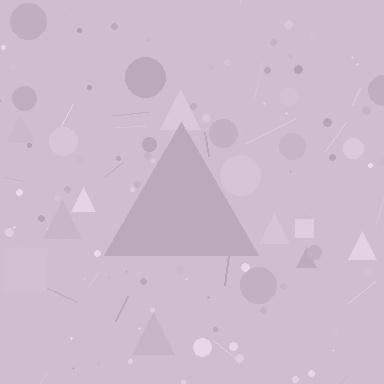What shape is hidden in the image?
A triangle is hidden in the image.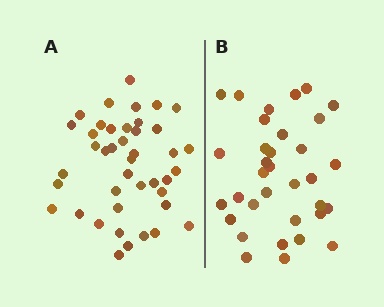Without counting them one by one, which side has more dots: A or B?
Region A (the left region) has more dots.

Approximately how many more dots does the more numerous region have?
Region A has roughly 8 or so more dots than region B.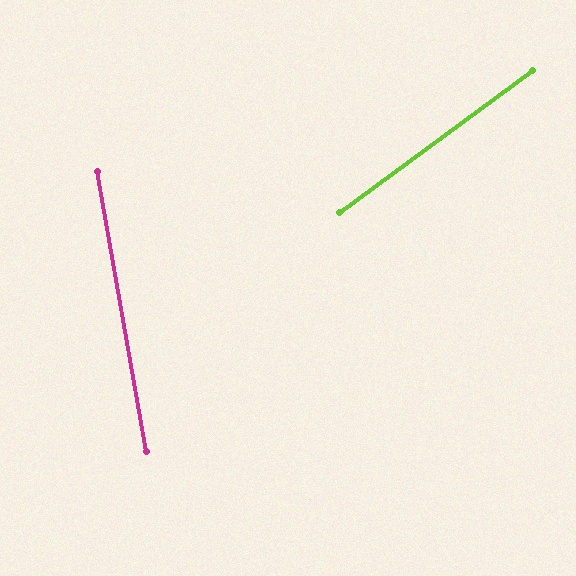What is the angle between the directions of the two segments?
Approximately 64 degrees.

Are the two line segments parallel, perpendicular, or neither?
Neither parallel nor perpendicular — they differ by about 64°.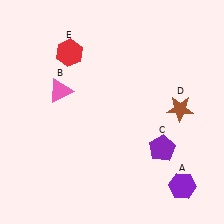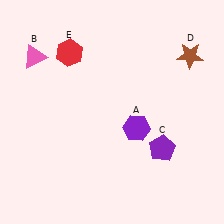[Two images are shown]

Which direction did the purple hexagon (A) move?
The purple hexagon (A) moved up.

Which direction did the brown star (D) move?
The brown star (D) moved up.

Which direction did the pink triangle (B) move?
The pink triangle (B) moved up.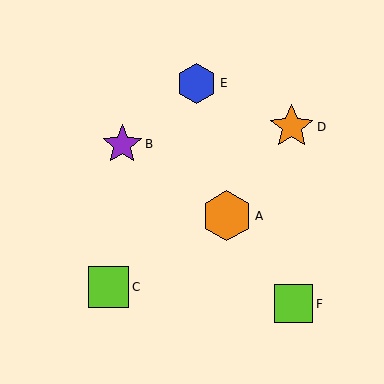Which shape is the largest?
The orange hexagon (labeled A) is the largest.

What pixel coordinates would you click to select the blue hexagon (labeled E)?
Click at (197, 83) to select the blue hexagon E.